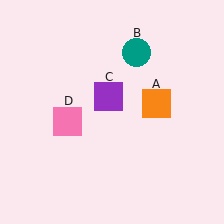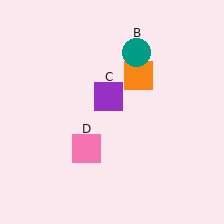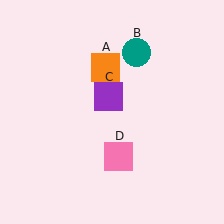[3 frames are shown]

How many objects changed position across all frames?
2 objects changed position: orange square (object A), pink square (object D).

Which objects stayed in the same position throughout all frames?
Teal circle (object B) and purple square (object C) remained stationary.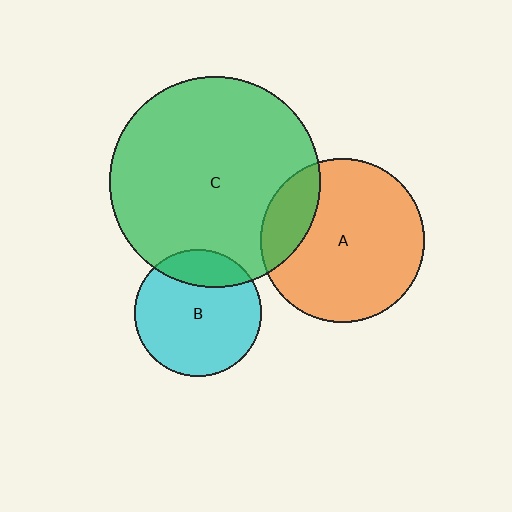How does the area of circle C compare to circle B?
Approximately 2.8 times.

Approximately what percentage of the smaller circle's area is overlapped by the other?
Approximately 20%.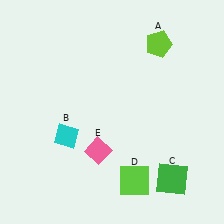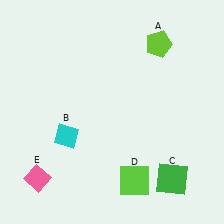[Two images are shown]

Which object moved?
The pink diamond (E) moved left.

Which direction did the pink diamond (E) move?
The pink diamond (E) moved left.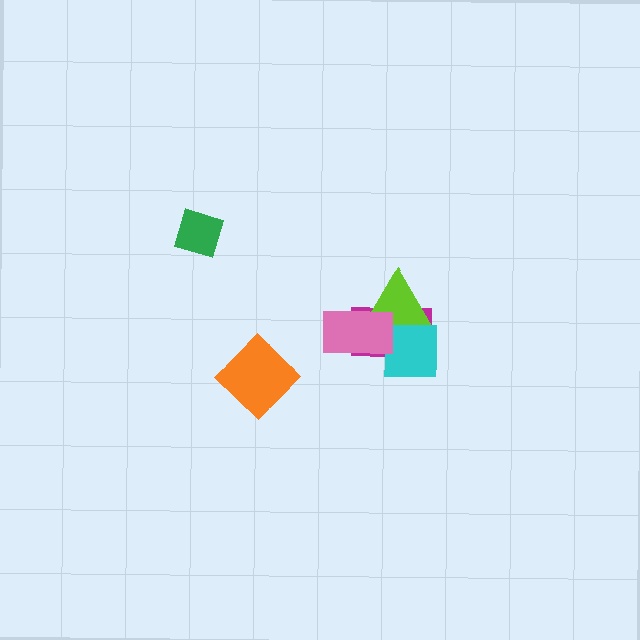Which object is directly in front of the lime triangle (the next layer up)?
The cyan square is directly in front of the lime triangle.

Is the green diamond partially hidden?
No, no other shape covers it.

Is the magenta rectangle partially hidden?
Yes, it is partially covered by another shape.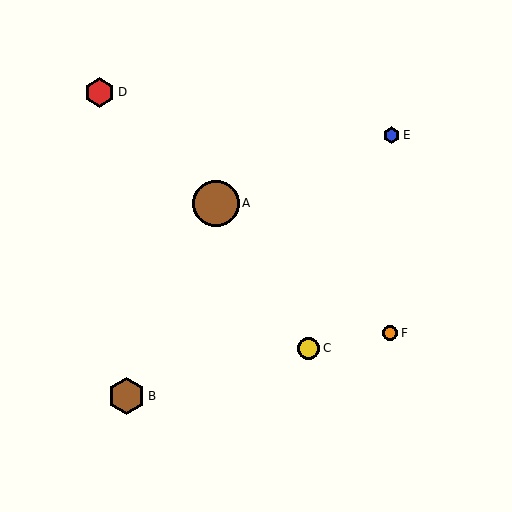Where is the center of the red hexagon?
The center of the red hexagon is at (100, 92).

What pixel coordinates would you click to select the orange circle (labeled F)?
Click at (390, 333) to select the orange circle F.